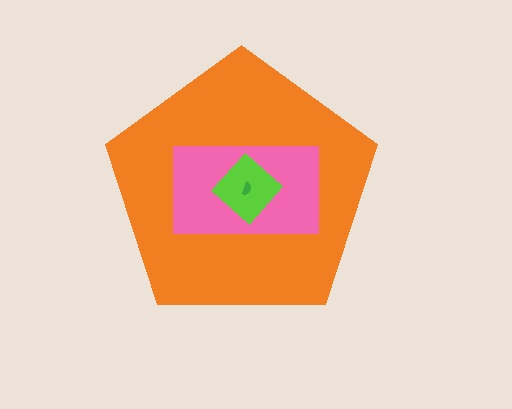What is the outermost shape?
The orange pentagon.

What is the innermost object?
The green semicircle.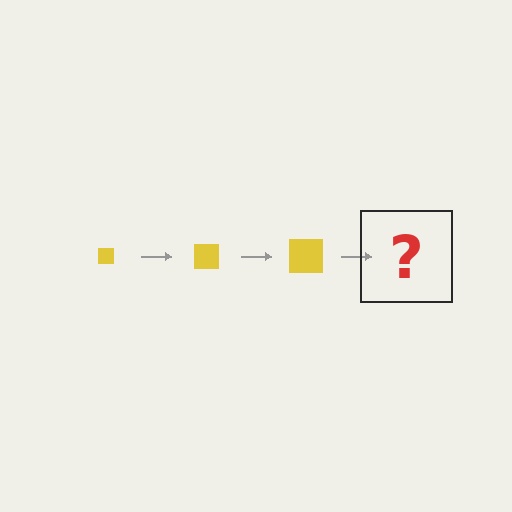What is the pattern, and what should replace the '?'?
The pattern is that the square gets progressively larger each step. The '?' should be a yellow square, larger than the previous one.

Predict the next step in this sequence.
The next step is a yellow square, larger than the previous one.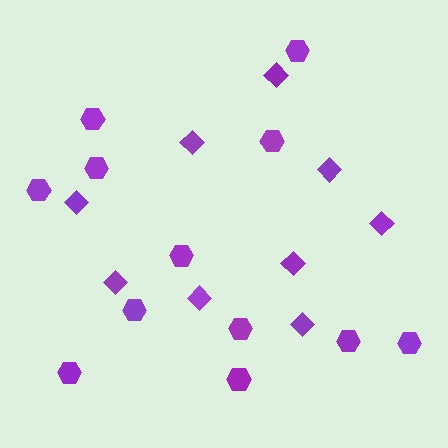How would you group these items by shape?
There are 2 groups: one group of hexagons (12) and one group of diamonds (9).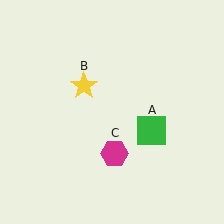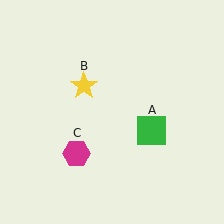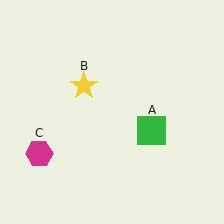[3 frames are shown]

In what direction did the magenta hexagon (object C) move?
The magenta hexagon (object C) moved left.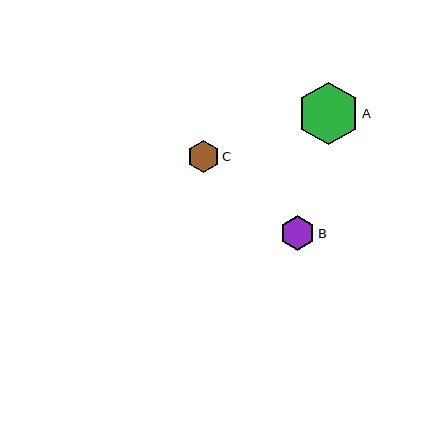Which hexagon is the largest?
Hexagon A is the largest with a size of approximately 62 pixels.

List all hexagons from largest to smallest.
From largest to smallest: A, B, C.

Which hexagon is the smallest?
Hexagon C is the smallest with a size of approximately 32 pixels.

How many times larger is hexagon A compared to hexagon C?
Hexagon A is approximately 1.9 times the size of hexagon C.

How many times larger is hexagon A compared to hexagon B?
Hexagon A is approximately 1.8 times the size of hexagon B.